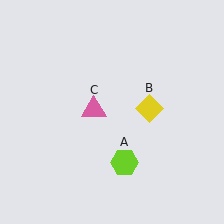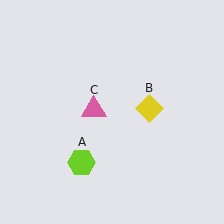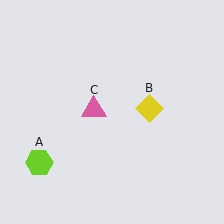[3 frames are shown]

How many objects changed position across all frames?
1 object changed position: lime hexagon (object A).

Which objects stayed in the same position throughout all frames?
Yellow diamond (object B) and pink triangle (object C) remained stationary.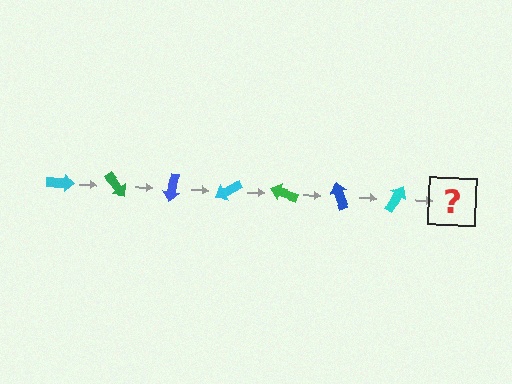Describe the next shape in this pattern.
It should be a green arrow, rotated 350 degrees from the start.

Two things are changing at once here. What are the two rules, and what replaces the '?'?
The two rules are that it rotates 50 degrees each step and the color cycles through cyan, green, and blue. The '?' should be a green arrow, rotated 350 degrees from the start.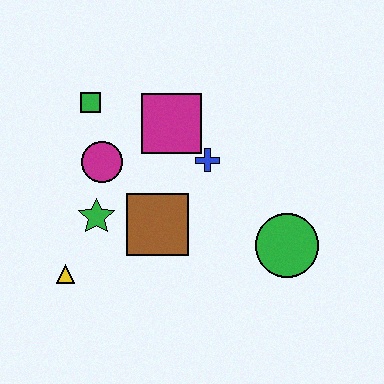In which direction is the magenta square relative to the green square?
The magenta square is to the right of the green square.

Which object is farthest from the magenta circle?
The green circle is farthest from the magenta circle.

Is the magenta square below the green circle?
No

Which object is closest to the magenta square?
The blue cross is closest to the magenta square.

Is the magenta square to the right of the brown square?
Yes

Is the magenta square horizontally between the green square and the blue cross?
Yes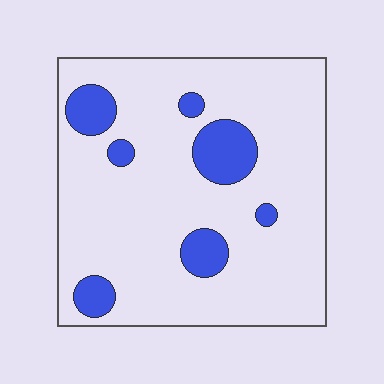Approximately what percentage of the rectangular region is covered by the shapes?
Approximately 15%.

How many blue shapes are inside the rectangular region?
7.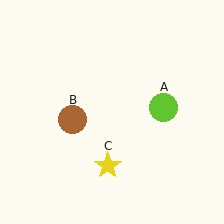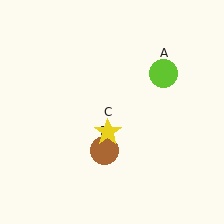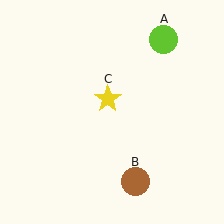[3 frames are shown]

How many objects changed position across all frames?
3 objects changed position: lime circle (object A), brown circle (object B), yellow star (object C).